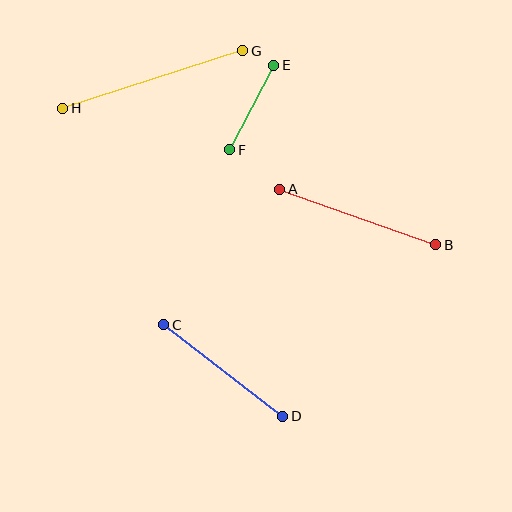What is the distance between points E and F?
The distance is approximately 95 pixels.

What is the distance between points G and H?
The distance is approximately 189 pixels.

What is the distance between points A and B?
The distance is approximately 166 pixels.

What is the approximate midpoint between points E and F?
The midpoint is at approximately (252, 108) pixels.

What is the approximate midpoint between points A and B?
The midpoint is at approximately (358, 217) pixels.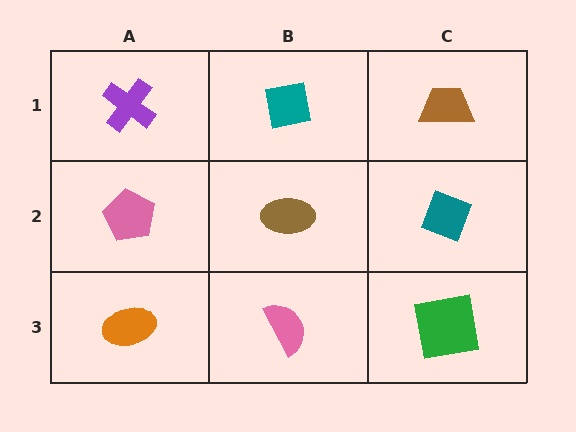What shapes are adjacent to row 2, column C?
A brown trapezoid (row 1, column C), a green square (row 3, column C), a brown ellipse (row 2, column B).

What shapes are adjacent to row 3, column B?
A brown ellipse (row 2, column B), an orange ellipse (row 3, column A), a green square (row 3, column C).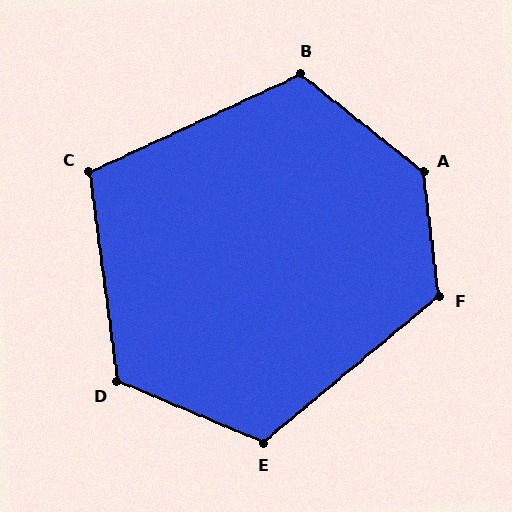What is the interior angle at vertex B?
Approximately 117 degrees (obtuse).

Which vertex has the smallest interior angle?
C, at approximately 107 degrees.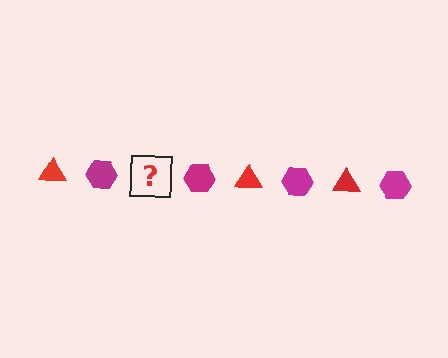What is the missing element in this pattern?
The missing element is a red triangle.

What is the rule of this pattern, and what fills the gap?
The rule is that the pattern alternates between red triangle and magenta hexagon. The gap should be filled with a red triangle.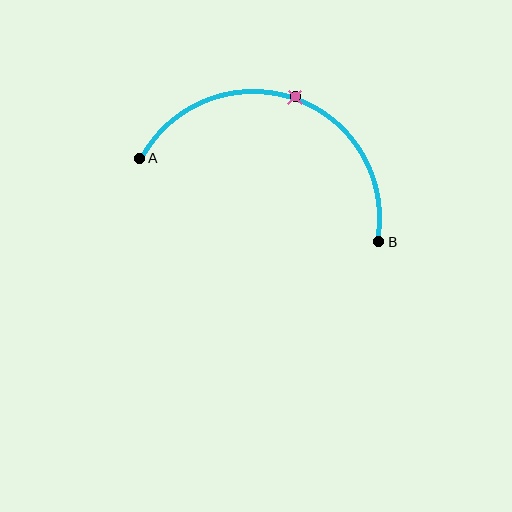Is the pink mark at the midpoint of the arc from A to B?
Yes. The pink mark lies on the arc at equal arc-length from both A and B — it is the arc midpoint.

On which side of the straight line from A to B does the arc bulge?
The arc bulges above the straight line connecting A and B.